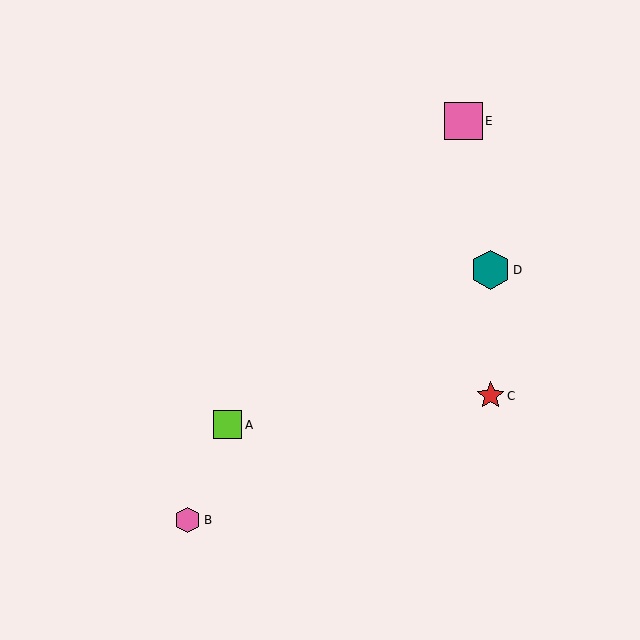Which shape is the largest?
The teal hexagon (labeled D) is the largest.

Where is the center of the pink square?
The center of the pink square is at (464, 121).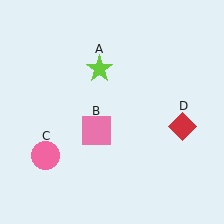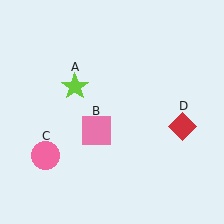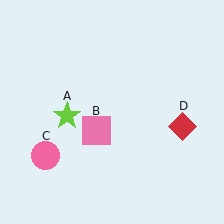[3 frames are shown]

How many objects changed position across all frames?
1 object changed position: lime star (object A).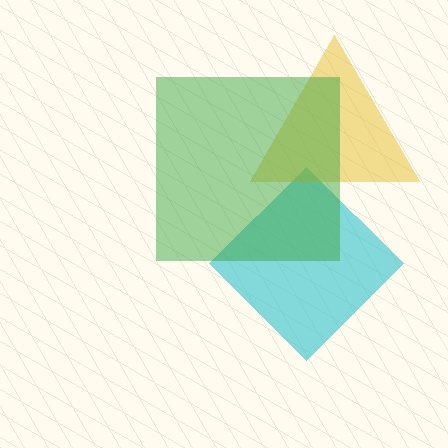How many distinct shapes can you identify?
There are 3 distinct shapes: a cyan diamond, a yellow triangle, a green square.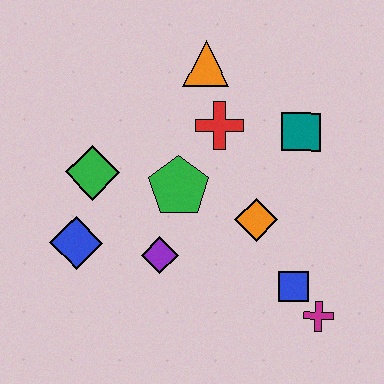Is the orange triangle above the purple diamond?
Yes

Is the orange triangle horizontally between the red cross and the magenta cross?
No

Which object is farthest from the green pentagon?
The magenta cross is farthest from the green pentagon.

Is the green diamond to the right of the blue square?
No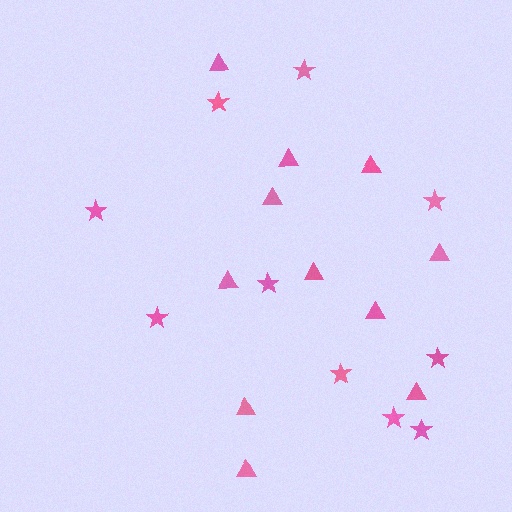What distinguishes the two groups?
There are 2 groups: one group of triangles (11) and one group of stars (10).